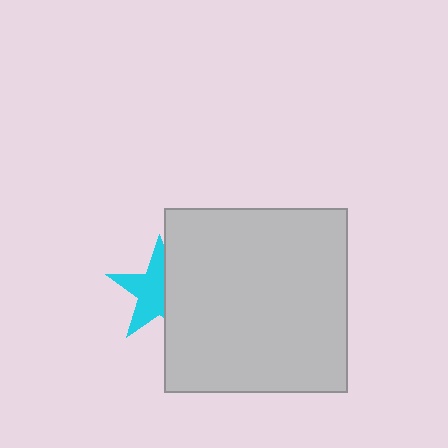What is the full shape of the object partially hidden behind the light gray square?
The partially hidden object is a cyan star.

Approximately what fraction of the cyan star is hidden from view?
Roughly 43% of the cyan star is hidden behind the light gray square.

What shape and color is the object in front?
The object in front is a light gray square.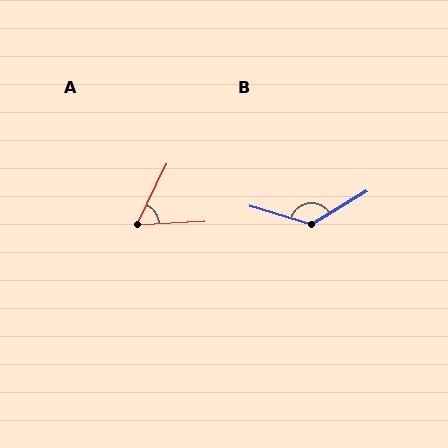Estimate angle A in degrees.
Approximately 61 degrees.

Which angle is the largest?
B, at approximately 132 degrees.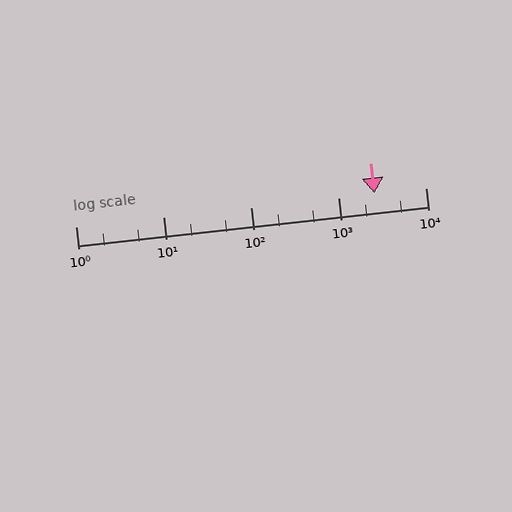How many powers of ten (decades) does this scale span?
The scale spans 4 decades, from 1 to 10000.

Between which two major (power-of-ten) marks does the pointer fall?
The pointer is between 1000 and 10000.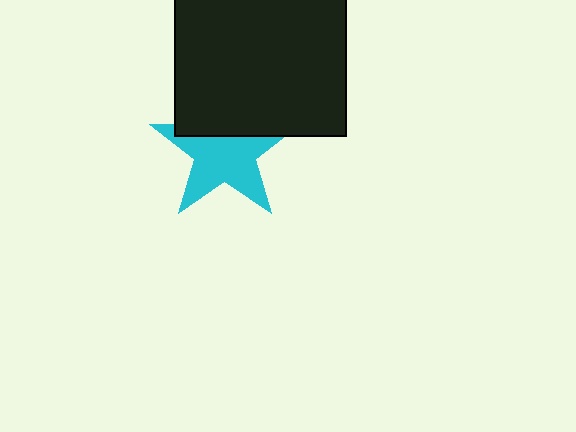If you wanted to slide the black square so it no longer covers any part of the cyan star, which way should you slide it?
Slide it up — that is the most direct way to separate the two shapes.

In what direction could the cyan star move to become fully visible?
The cyan star could move down. That would shift it out from behind the black square entirely.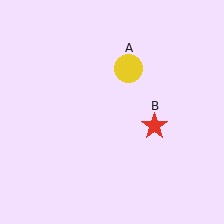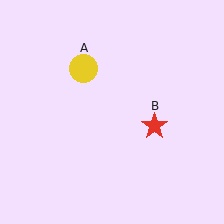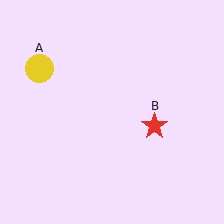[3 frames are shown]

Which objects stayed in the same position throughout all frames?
Red star (object B) remained stationary.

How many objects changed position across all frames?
1 object changed position: yellow circle (object A).